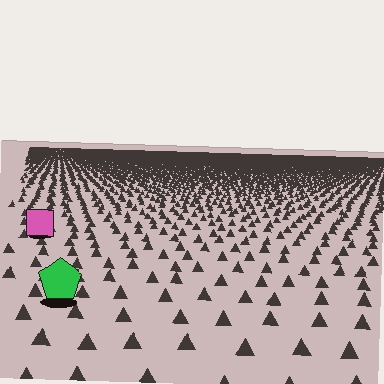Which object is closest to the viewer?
The green pentagon is closest. The texture marks near it are larger and more spread out.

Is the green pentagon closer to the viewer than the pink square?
Yes. The green pentagon is closer — you can tell from the texture gradient: the ground texture is coarser near it.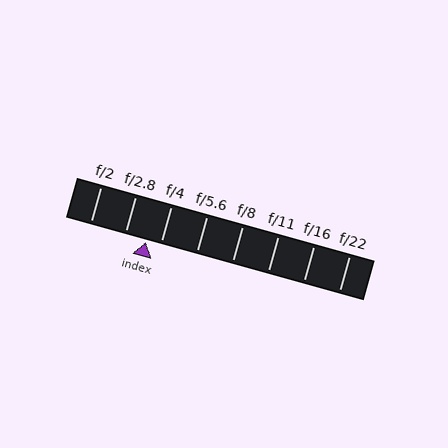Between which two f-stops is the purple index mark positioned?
The index mark is between f/2.8 and f/4.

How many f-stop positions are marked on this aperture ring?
There are 8 f-stop positions marked.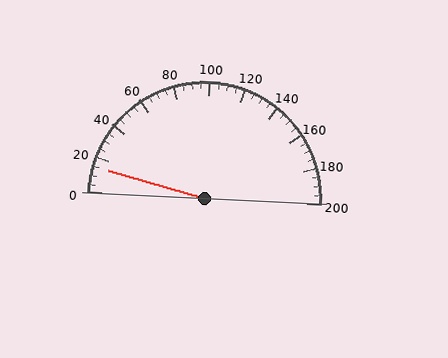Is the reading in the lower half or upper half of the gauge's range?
The reading is in the lower half of the range (0 to 200).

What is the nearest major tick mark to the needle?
The nearest major tick mark is 20.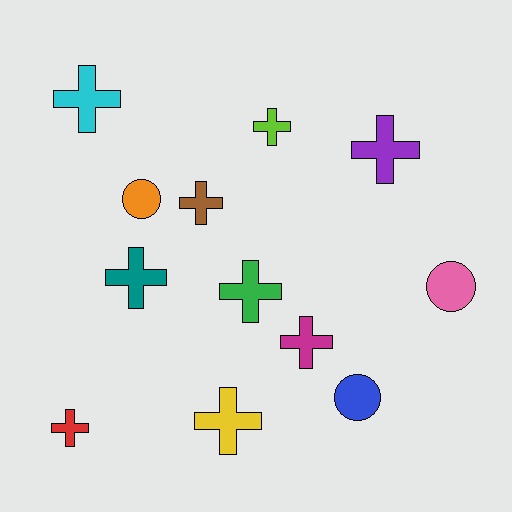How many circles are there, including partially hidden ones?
There are 3 circles.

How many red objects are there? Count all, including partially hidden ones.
There is 1 red object.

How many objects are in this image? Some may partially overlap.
There are 12 objects.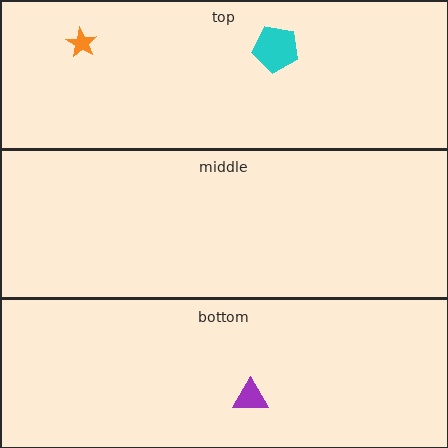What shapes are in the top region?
The cyan pentagon, the orange star.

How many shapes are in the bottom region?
1.